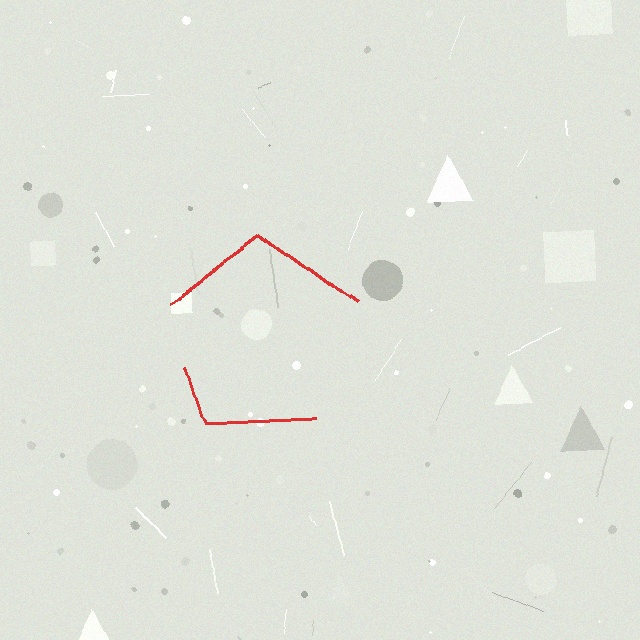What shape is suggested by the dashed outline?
The dashed outline suggests a pentagon.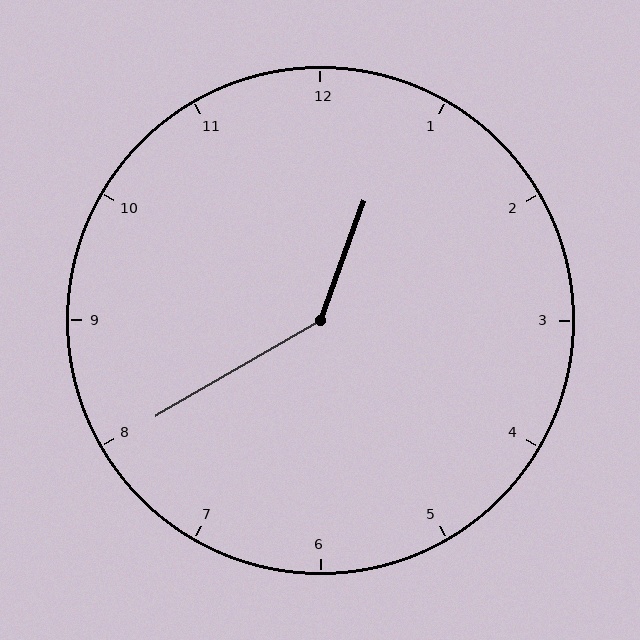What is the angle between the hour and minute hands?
Approximately 140 degrees.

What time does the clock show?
12:40.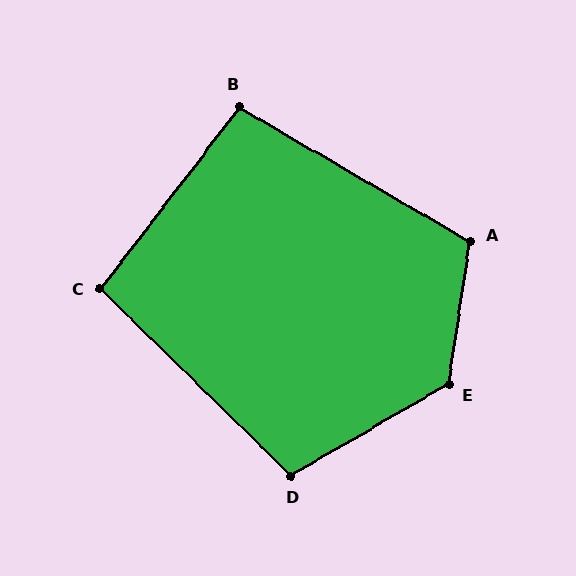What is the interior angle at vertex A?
Approximately 112 degrees (obtuse).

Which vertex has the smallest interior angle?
B, at approximately 97 degrees.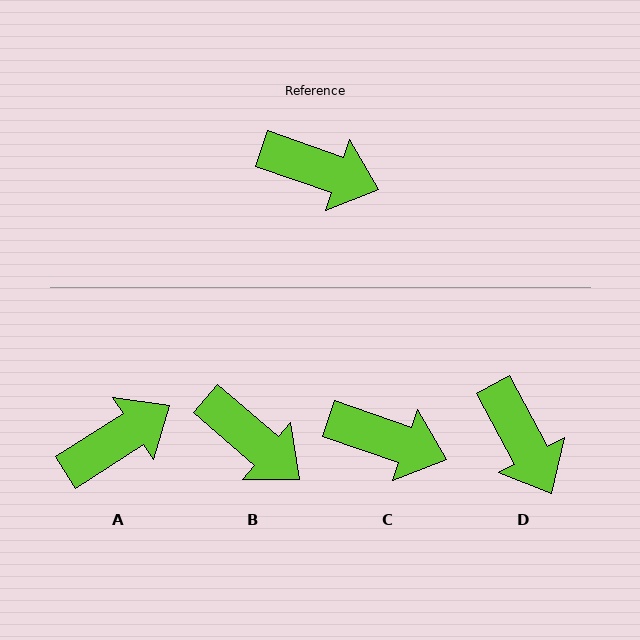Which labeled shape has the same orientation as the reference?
C.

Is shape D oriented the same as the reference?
No, it is off by about 43 degrees.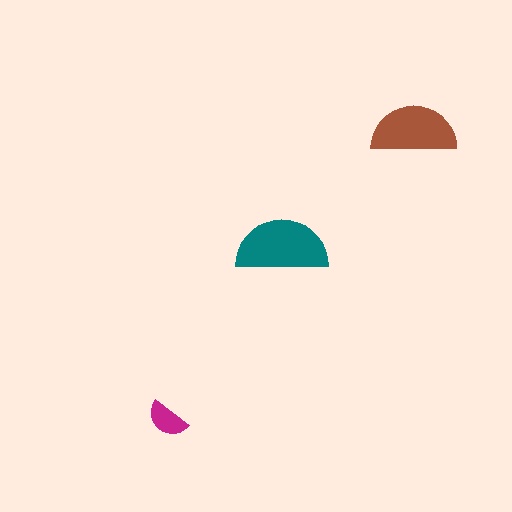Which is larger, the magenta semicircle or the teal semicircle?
The teal one.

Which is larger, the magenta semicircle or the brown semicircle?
The brown one.